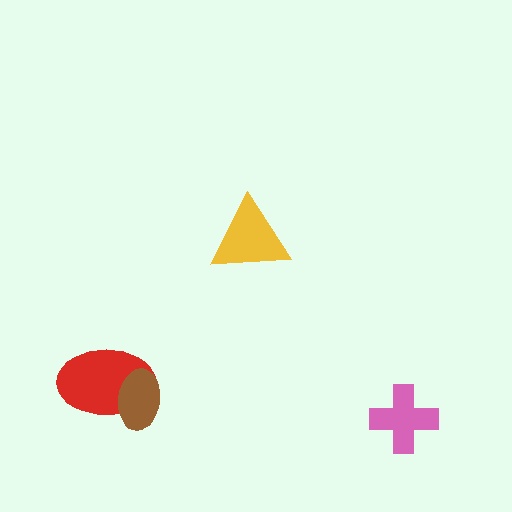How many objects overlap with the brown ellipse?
1 object overlaps with the brown ellipse.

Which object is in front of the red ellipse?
The brown ellipse is in front of the red ellipse.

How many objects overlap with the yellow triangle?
0 objects overlap with the yellow triangle.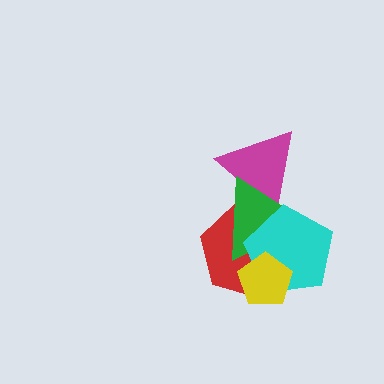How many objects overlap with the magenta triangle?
2 objects overlap with the magenta triangle.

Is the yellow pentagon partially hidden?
No, no other shape covers it.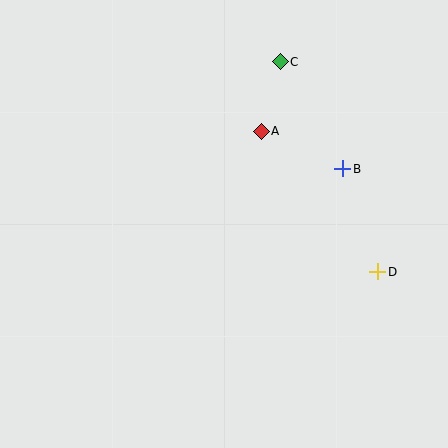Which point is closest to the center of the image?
Point A at (261, 131) is closest to the center.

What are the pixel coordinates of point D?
Point D is at (378, 272).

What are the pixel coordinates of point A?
Point A is at (261, 131).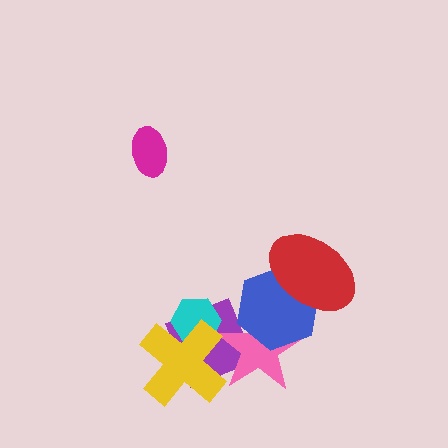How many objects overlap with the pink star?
3 objects overlap with the pink star.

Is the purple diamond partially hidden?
Yes, it is partially covered by another shape.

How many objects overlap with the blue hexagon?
3 objects overlap with the blue hexagon.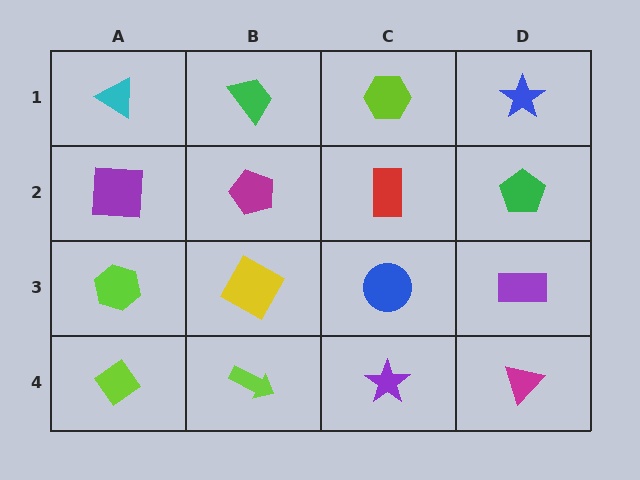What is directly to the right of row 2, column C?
A green pentagon.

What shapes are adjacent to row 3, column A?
A purple square (row 2, column A), a lime diamond (row 4, column A), a yellow square (row 3, column B).